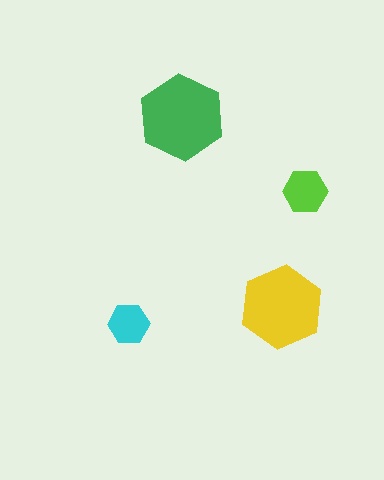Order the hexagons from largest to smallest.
the green one, the yellow one, the lime one, the cyan one.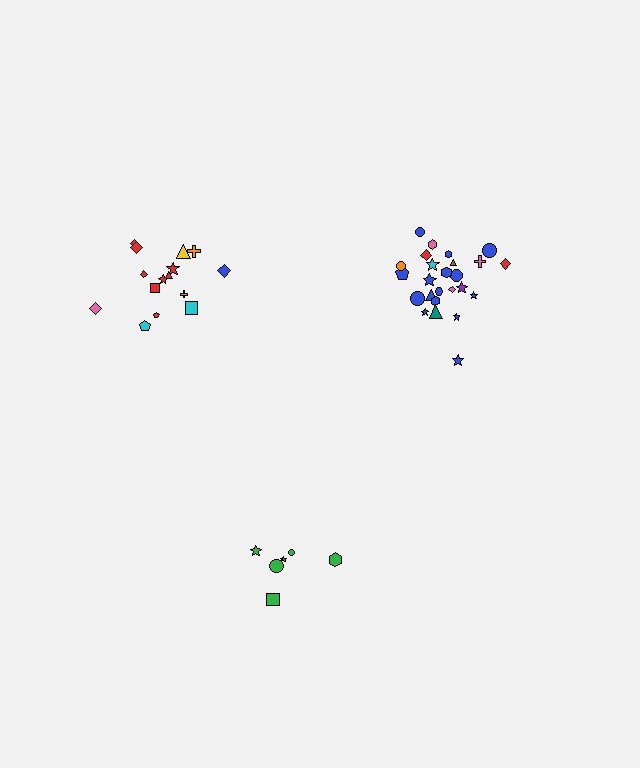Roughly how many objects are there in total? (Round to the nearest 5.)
Roughly 45 objects in total.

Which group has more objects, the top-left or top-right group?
The top-right group.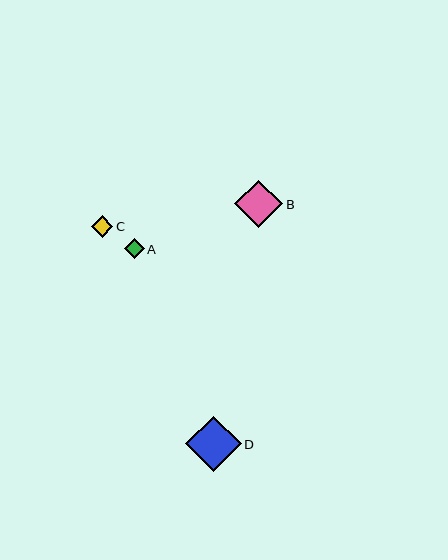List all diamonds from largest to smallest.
From largest to smallest: D, B, C, A.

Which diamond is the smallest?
Diamond A is the smallest with a size of approximately 20 pixels.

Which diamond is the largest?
Diamond D is the largest with a size of approximately 55 pixels.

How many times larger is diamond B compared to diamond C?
Diamond B is approximately 2.2 times the size of diamond C.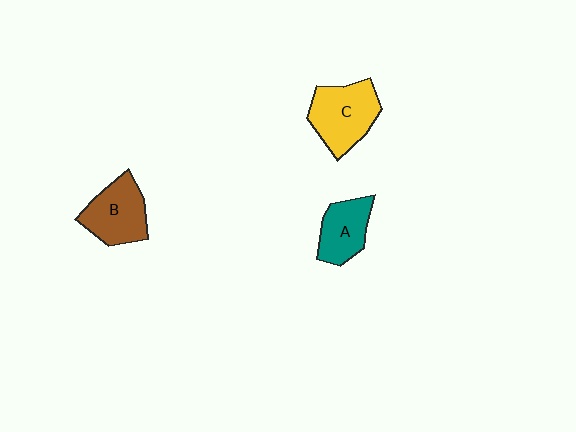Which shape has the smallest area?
Shape A (teal).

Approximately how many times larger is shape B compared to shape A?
Approximately 1.2 times.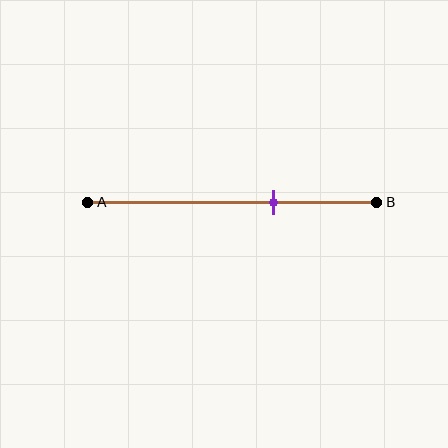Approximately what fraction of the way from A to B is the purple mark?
The purple mark is approximately 65% of the way from A to B.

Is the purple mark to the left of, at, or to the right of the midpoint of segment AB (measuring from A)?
The purple mark is to the right of the midpoint of segment AB.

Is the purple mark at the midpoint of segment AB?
No, the mark is at about 65% from A, not at the 50% midpoint.